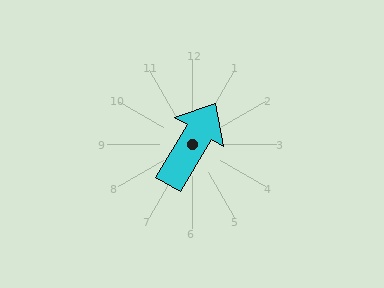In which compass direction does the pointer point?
Northeast.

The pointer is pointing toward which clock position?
Roughly 1 o'clock.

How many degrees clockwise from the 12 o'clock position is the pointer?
Approximately 31 degrees.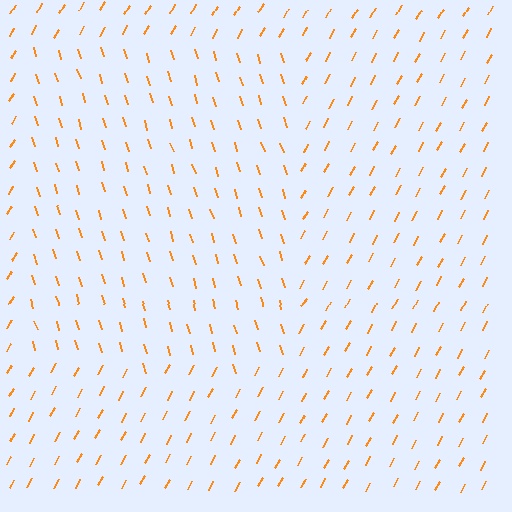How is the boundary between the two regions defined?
The boundary is defined purely by a change in line orientation (approximately 45 degrees difference). All lines are the same color and thickness.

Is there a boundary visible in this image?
Yes, there is a texture boundary formed by a change in line orientation.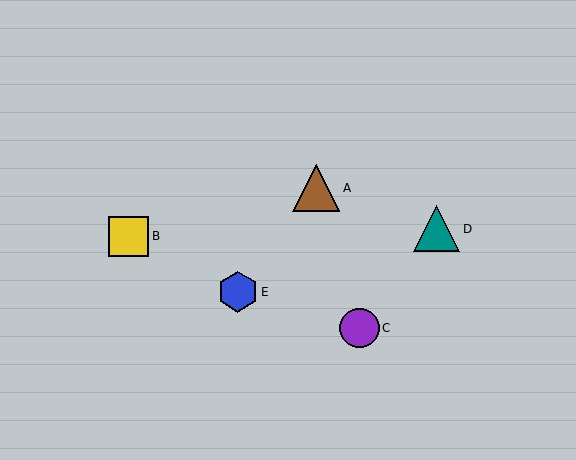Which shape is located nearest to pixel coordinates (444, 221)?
The teal triangle (labeled D) at (437, 229) is nearest to that location.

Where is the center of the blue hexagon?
The center of the blue hexagon is at (238, 292).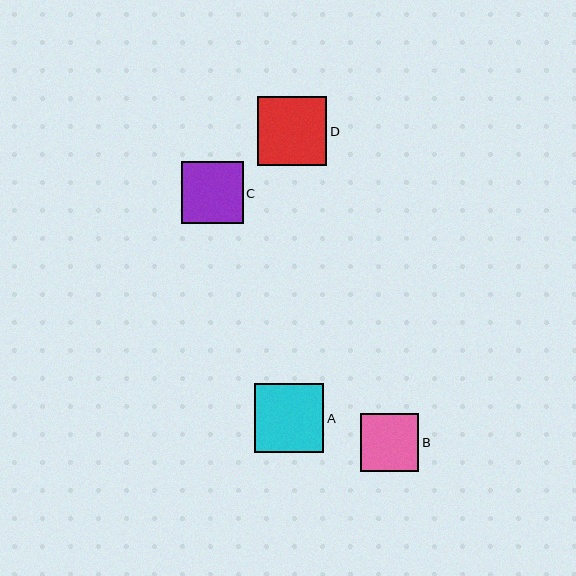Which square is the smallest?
Square B is the smallest with a size of approximately 58 pixels.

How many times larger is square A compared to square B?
Square A is approximately 1.2 times the size of square B.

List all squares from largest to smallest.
From largest to smallest: D, A, C, B.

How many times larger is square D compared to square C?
Square D is approximately 1.1 times the size of square C.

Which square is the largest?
Square D is the largest with a size of approximately 70 pixels.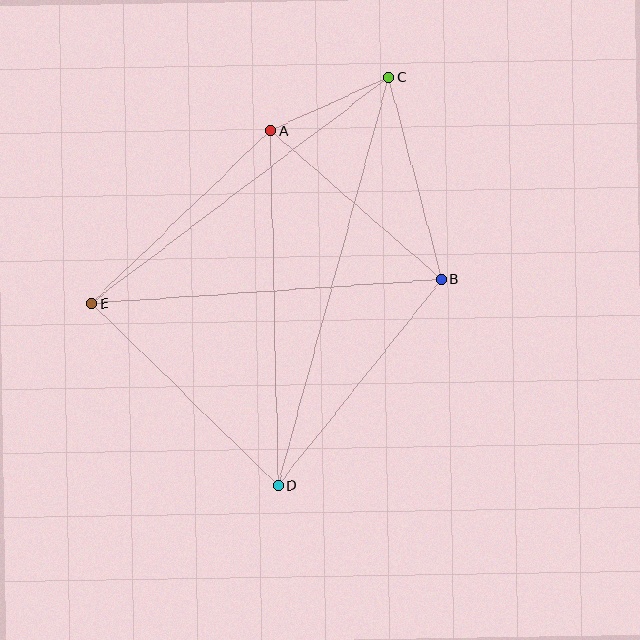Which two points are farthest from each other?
Points C and D are farthest from each other.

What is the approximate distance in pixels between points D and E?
The distance between D and E is approximately 261 pixels.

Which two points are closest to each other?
Points A and C are closest to each other.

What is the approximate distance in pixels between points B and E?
The distance between B and E is approximately 351 pixels.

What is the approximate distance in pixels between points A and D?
The distance between A and D is approximately 355 pixels.